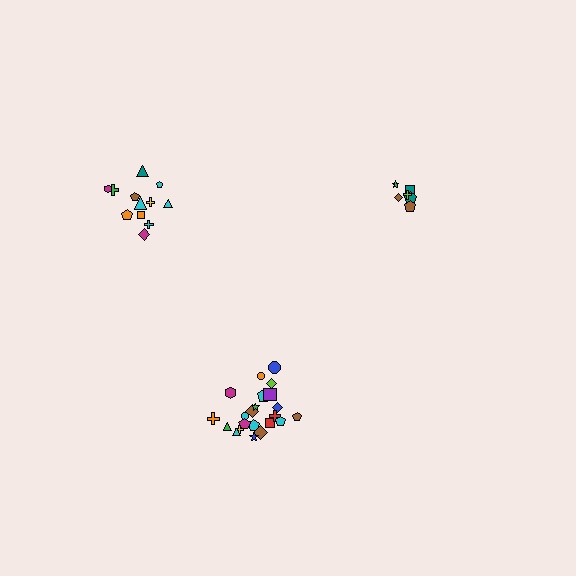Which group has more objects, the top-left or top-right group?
The top-left group.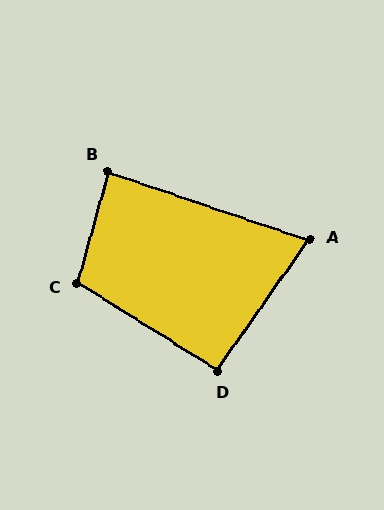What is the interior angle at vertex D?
Approximately 93 degrees (approximately right).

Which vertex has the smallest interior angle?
A, at approximately 74 degrees.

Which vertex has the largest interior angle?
C, at approximately 106 degrees.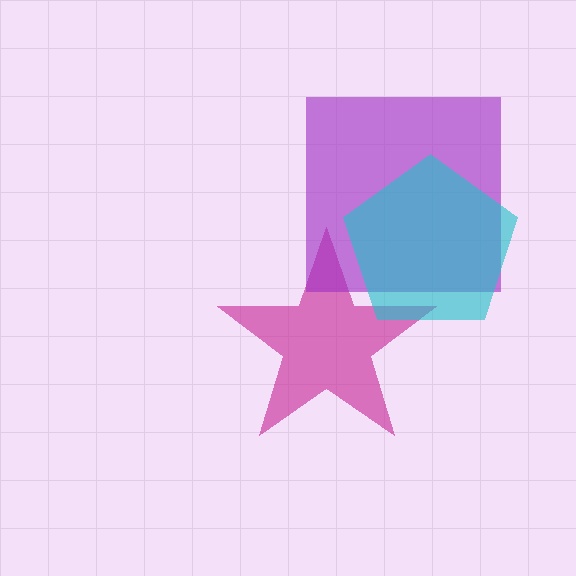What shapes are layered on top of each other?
The layered shapes are: a magenta star, a purple square, a cyan pentagon.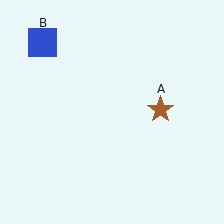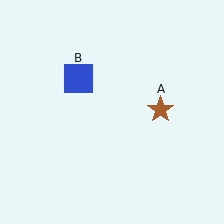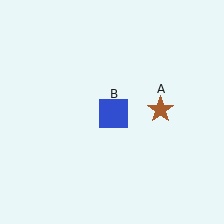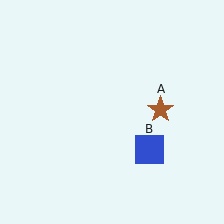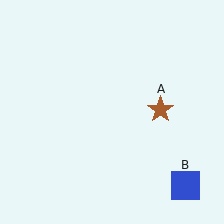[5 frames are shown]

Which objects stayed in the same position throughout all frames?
Brown star (object A) remained stationary.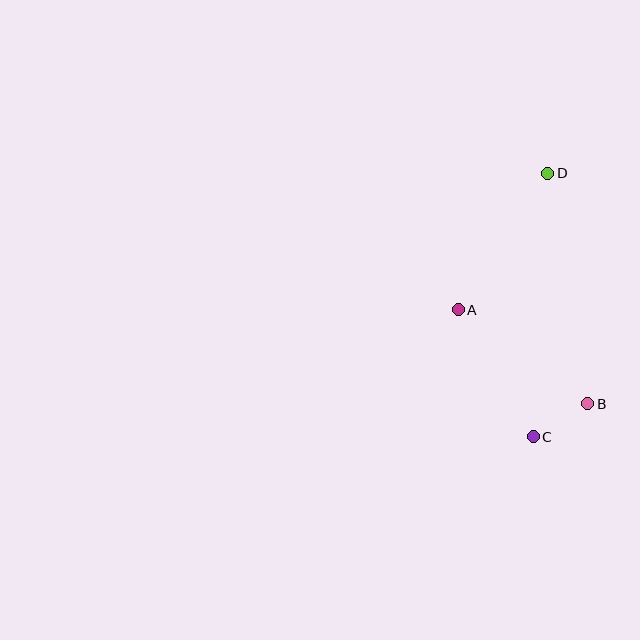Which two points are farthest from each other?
Points C and D are farthest from each other.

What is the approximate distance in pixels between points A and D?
The distance between A and D is approximately 163 pixels.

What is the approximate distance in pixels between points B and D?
The distance between B and D is approximately 234 pixels.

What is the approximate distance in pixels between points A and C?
The distance between A and C is approximately 148 pixels.